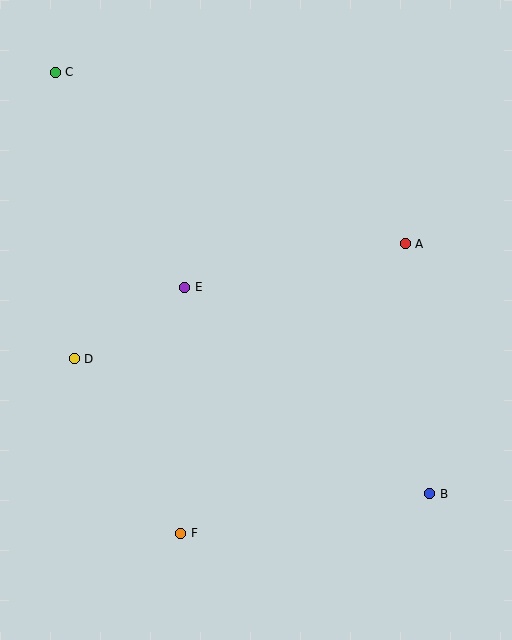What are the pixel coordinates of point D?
Point D is at (74, 359).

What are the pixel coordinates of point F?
Point F is at (181, 533).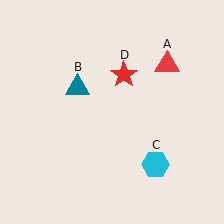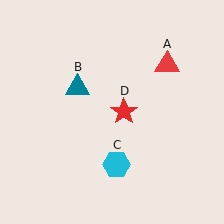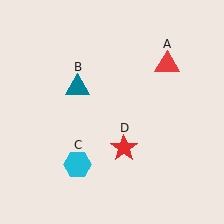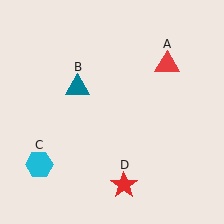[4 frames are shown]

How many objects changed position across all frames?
2 objects changed position: cyan hexagon (object C), red star (object D).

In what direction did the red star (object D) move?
The red star (object D) moved down.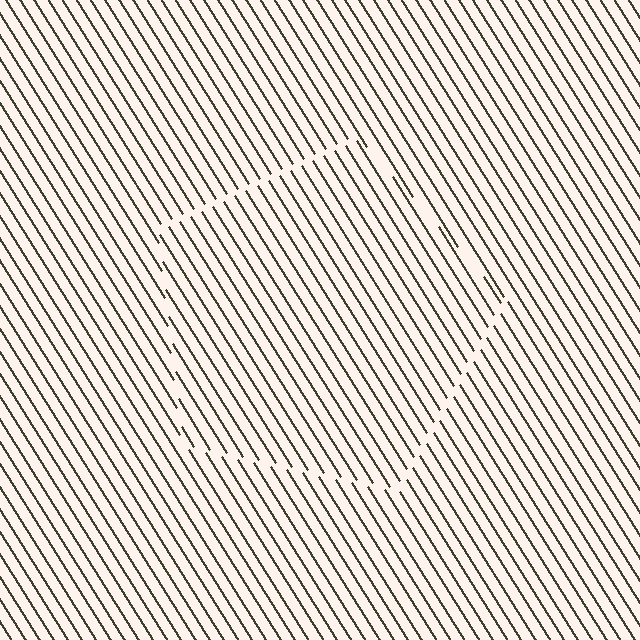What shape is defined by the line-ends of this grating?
An illusory pentagon. The interior of the shape contains the same grating, shifted by half a period — the contour is defined by the phase discontinuity where line-ends from the inner and outer gratings abut.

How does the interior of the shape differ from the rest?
The interior of the shape contains the same grating, shifted by half a period — the contour is defined by the phase discontinuity where line-ends from the inner and outer gratings abut.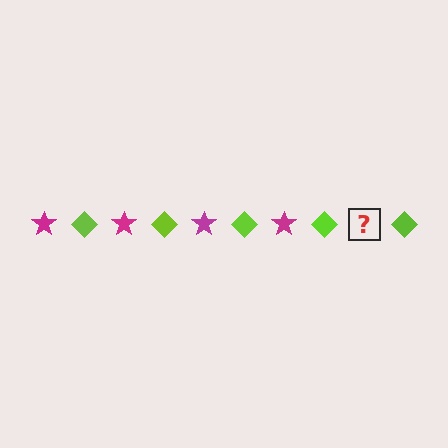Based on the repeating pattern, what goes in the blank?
The blank should be a magenta star.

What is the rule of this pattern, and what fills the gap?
The rule is that the pattern alternates between magenta star and lime diamond. The gap should be filled with a magenta star.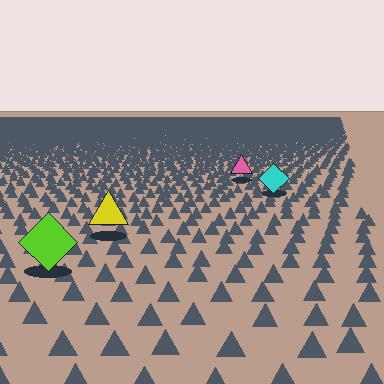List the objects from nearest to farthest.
From nearest to farthest: the lime diamond, the yellow triangle, the cyan diamond, the pink triangle.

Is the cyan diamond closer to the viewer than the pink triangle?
Yes. The cyan diamond is closer — you can tell from the texture gradient: the ground texture is coarser near it.